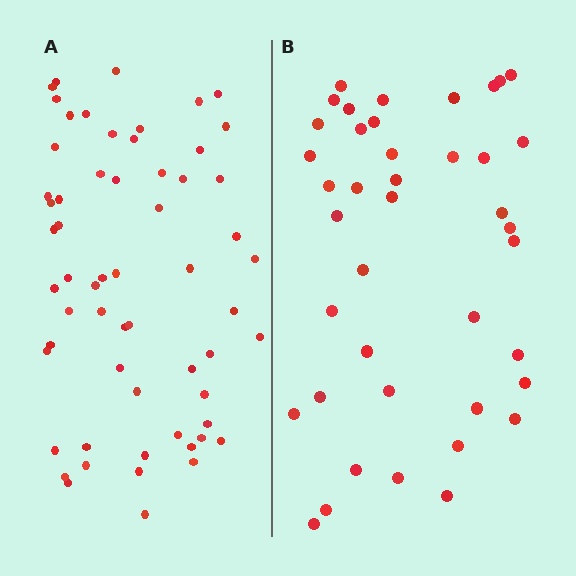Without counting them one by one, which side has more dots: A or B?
Region A (the left region) has more dots.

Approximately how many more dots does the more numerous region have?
Region A has approximately 20 more dots than region B.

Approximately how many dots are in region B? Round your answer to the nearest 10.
About 40 dots. (The exact count is 41, which rounds to 40.)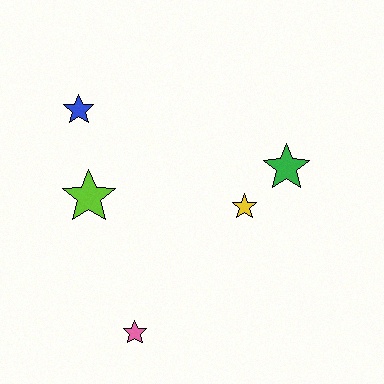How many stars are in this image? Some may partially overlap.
There are 5 stars.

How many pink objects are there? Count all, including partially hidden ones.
There is 1 pink object.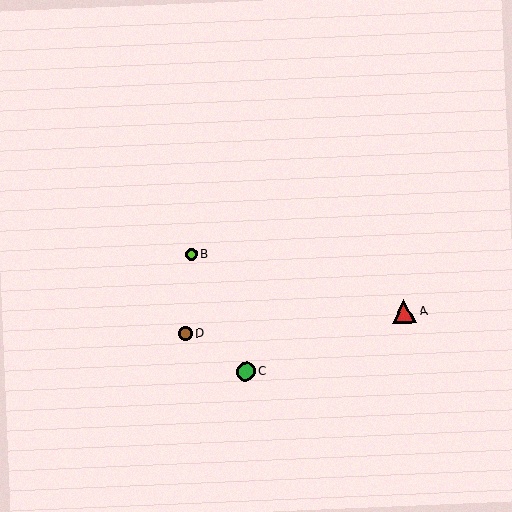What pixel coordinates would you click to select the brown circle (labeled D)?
Click at (186, 334) to select the brown circle D.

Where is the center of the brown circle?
The center of the brown circle is at (186, 334).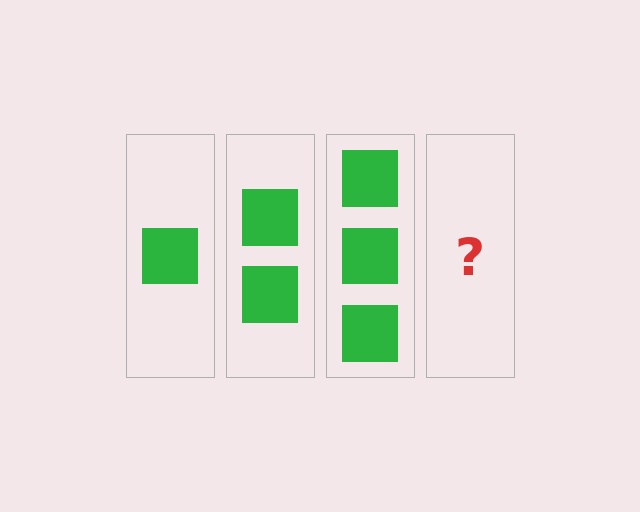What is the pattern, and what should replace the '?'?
The pattern is that each step adds one more square. The '?' should be 4 squares.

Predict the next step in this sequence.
The next step is 4 squares.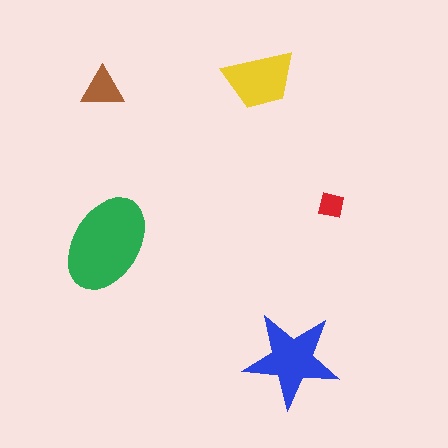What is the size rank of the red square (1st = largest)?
5th.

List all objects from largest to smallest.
The green ellipse, the blue star, the yellow trapezoid, the brown triangle, the red square.